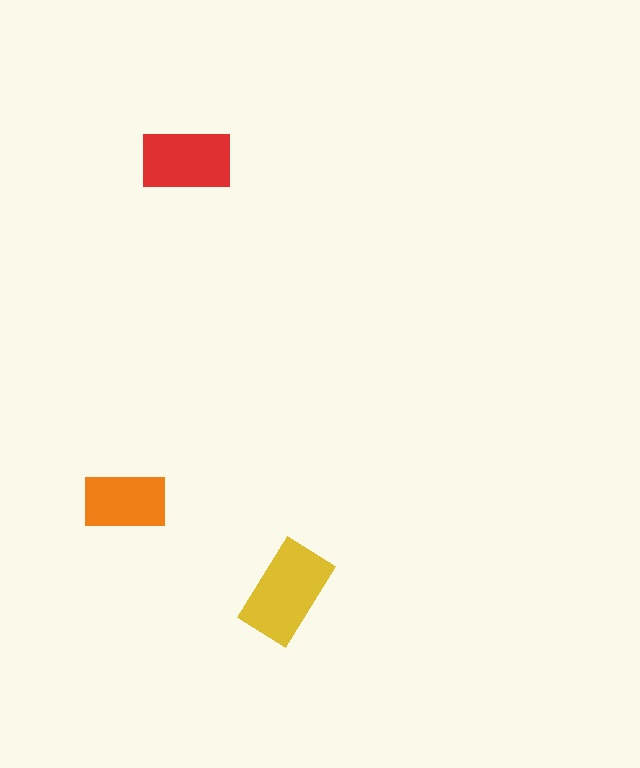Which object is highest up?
The red rectangle is topmost.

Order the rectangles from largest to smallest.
the yellow one, the red one, the orange one.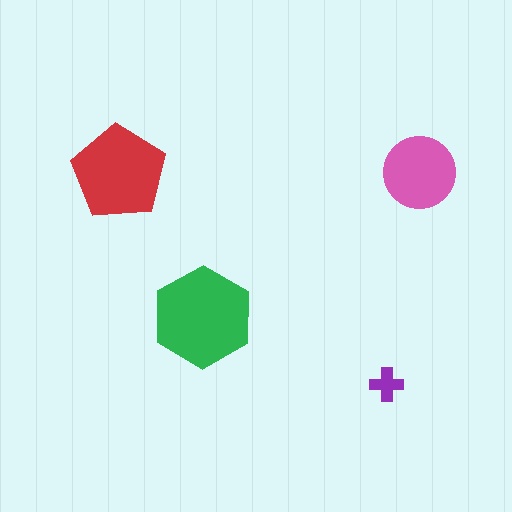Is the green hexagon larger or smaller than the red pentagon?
Larger.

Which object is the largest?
The green hexagon.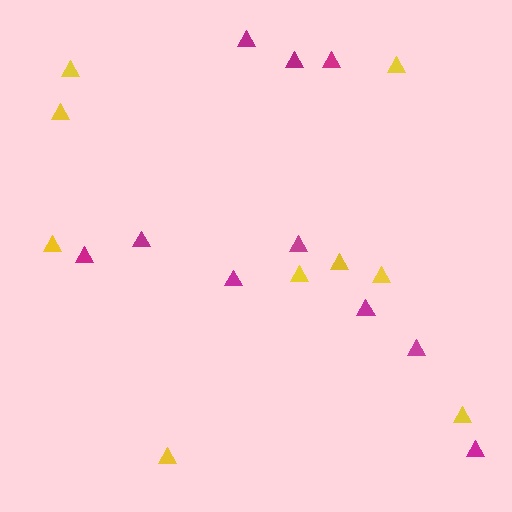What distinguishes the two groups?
There are 2 groups: one group of yellow triangles (9) and one group of magenta triangles (10).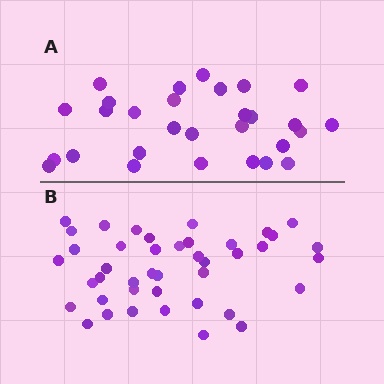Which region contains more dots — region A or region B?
Region B (the bottom region) has more dots.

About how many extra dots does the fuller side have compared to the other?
Region B has approximately 15 more dots than region A.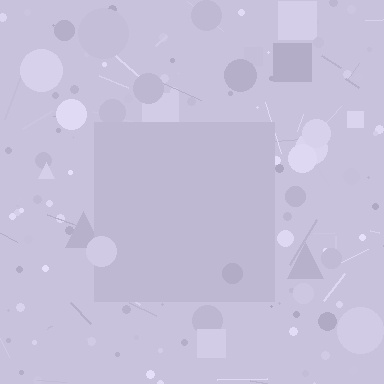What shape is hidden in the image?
A square is hidden in the image.